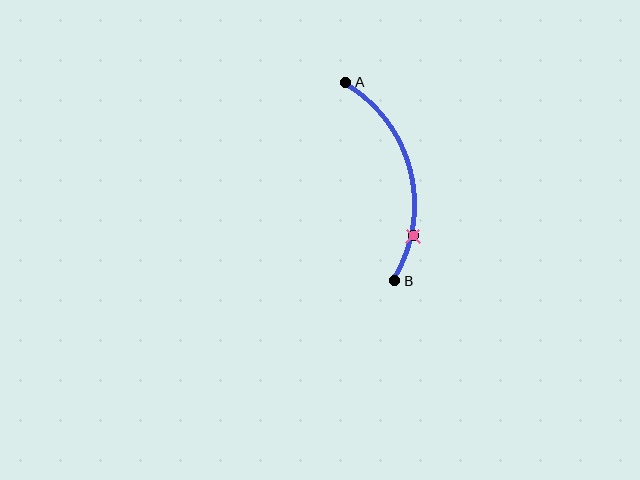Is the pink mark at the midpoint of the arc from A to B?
No. The pink mark lies on the arc but is closer to endpoint B. The arc midpoint would be at the point on the curve equidistant along the arc from both A and B.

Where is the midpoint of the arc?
The arc midpoint is the point on the curve farthest from the straight line joining A and B. It sits to the right of that line.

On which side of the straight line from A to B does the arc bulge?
The arc bulges to the right of the straight line connecting A and B.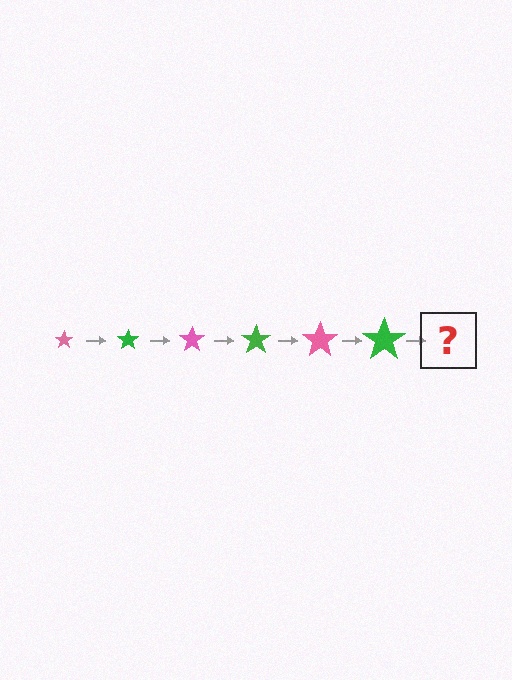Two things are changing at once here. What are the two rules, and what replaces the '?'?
The two rules are that the star grows larger each step and the color cycles through pink and green. The '?' should be a pink star, larger than the previous one.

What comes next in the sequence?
The next element should be a pink star, larger than the previous one.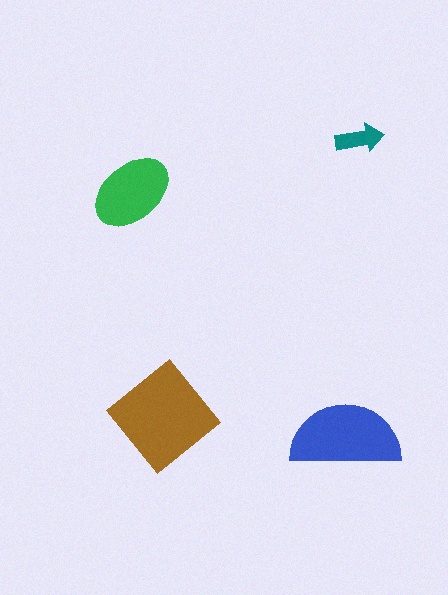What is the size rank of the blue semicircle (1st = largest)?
2nd.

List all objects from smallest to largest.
The teal arrow, the green ellipse, the blue semicircle, the brown diamond.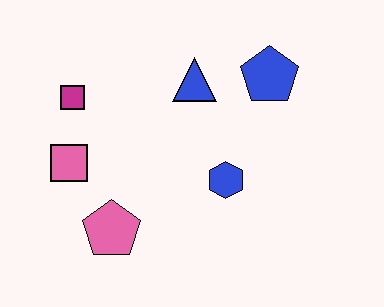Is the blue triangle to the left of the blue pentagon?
Yes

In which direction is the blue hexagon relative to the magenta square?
The blue hexagon is to the right of the magenta square.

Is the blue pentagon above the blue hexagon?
Yes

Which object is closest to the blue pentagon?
The blue triangle is closest to the blue pentagon.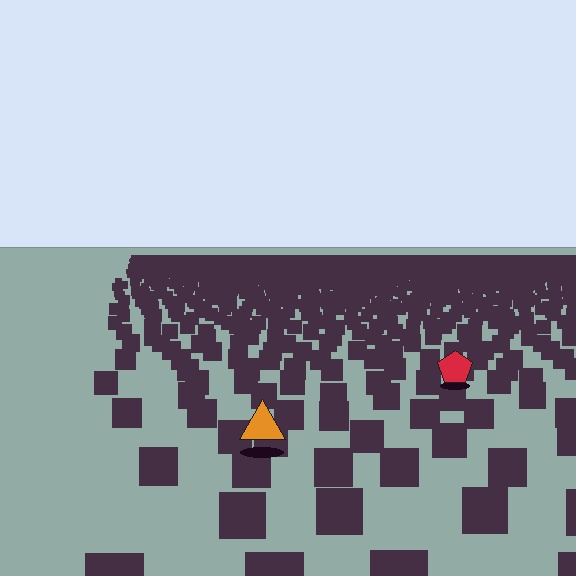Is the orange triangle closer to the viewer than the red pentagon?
Yes. The orange triangle is closer — you can tell from the texture gradient: the ground texture is coarser near it.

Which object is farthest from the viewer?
The red pentagon is farthest from the viewer. It appears smaller and the ground texture around it is denser.